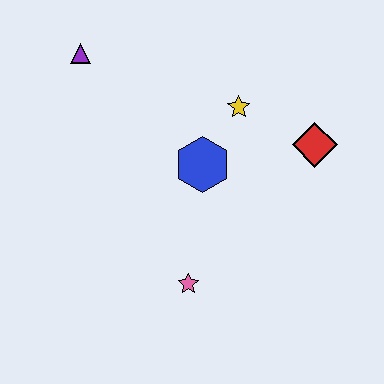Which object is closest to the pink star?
The blue hexagon is closest to the pink star.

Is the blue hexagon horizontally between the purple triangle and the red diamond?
Yes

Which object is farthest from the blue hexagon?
The purple triangle is farthest from the blue hexagon.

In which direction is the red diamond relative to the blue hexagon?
The red diamond is to the right of the blue hexagon.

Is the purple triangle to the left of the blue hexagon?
Yes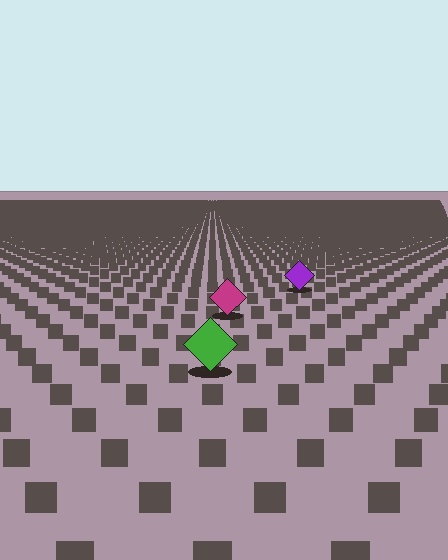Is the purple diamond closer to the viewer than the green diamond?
No. The green diamond is closer — you can tell from the texture gradient: the ground texture is coarser near it.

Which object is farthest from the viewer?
The purple diamond is farthest from the viewer. It appears smaller and the ground texture around it is denser.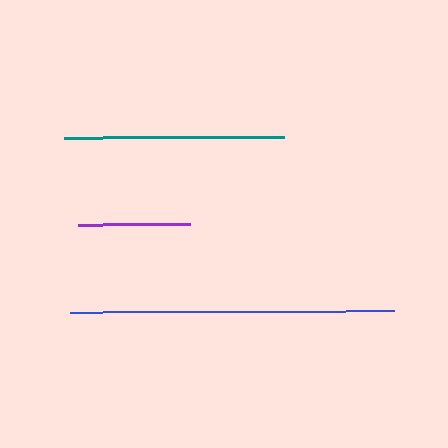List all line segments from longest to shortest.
From longest to shortest: blue, teal, purple.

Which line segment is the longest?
The blue line is the longest at approximately 324 pixels.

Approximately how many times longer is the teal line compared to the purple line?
The teal line is approximately 2.0 times the length of the purple line.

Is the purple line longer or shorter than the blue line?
The blue line is longer than the purple line.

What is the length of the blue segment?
The blue segment is approximately 324 pixels long.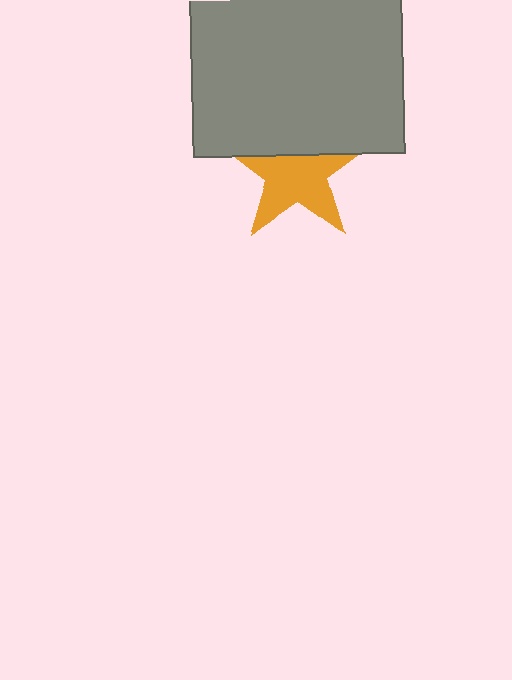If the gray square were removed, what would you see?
You would see the complete orange star.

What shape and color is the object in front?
The object in front is a gray square.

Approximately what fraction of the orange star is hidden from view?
Roughly 36% of the orange star is hidden behind the gray square.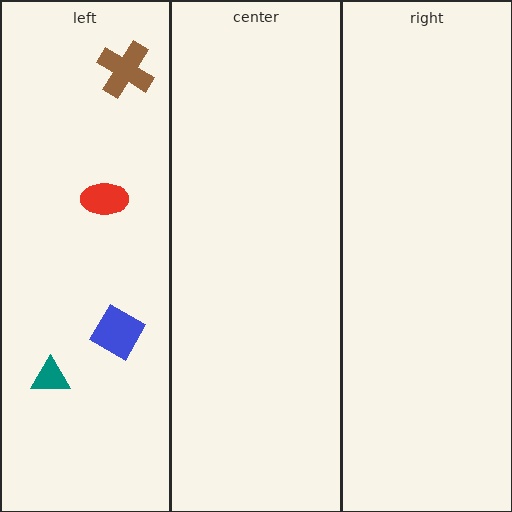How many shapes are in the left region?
4.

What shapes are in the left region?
The brown cross, the teal triangle, the blue diamond, the red ellipse.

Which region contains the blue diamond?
The left region.